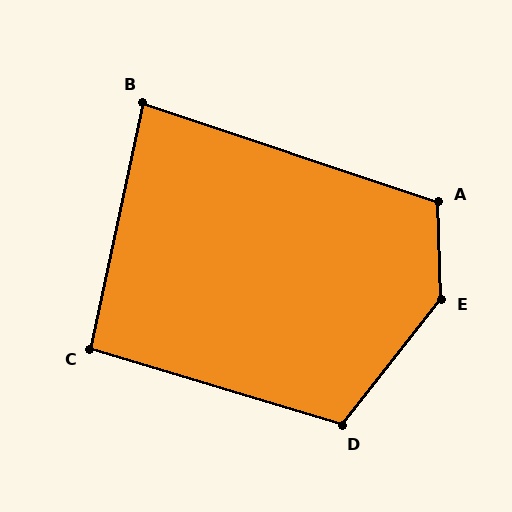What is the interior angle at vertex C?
Approximately 95 degrees (approximately right).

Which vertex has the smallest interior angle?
B, at approximately 84 degrees.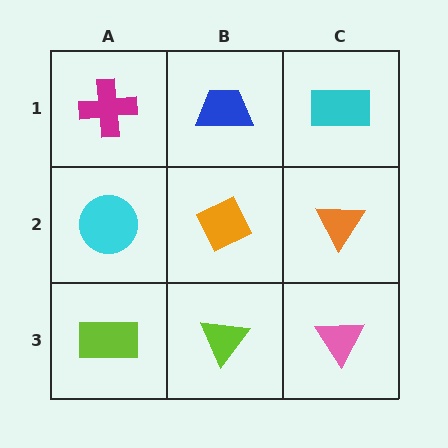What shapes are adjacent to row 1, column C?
An orange triangle (row 2, column C), a blue trapezoid (row 1, column B).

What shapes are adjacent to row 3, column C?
An orange triangle (row 2, column C), a lime triangle (row 3, column B).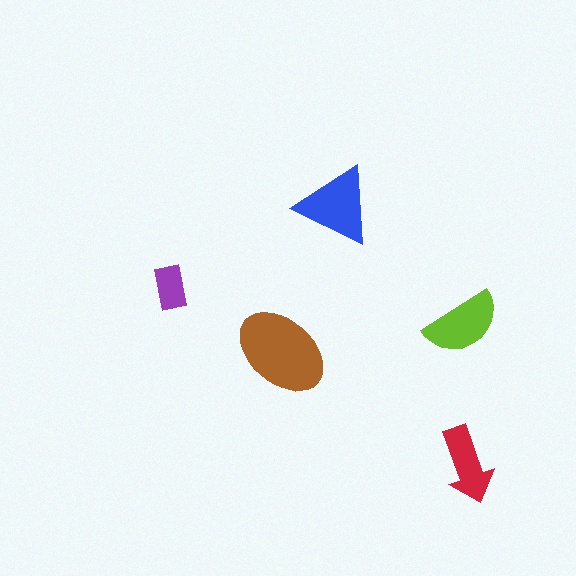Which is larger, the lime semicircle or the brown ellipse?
The brown ellipse.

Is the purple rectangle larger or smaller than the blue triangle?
Smaller.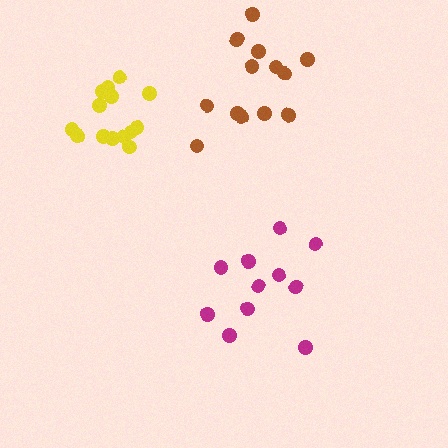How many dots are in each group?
Group 1: 11 dots, Group 2: 13 dots, Group 3: 14 dots (38 total).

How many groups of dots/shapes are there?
There are 3 groups.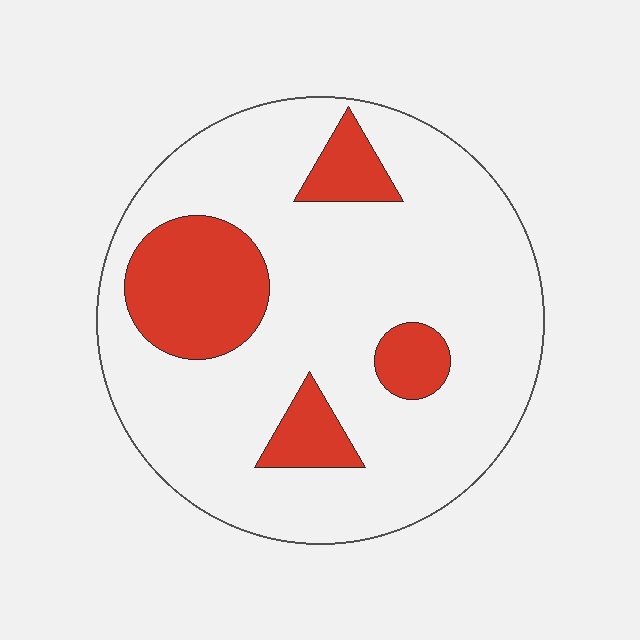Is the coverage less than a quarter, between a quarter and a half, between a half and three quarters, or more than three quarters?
Less than a quarter.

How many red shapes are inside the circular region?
4.